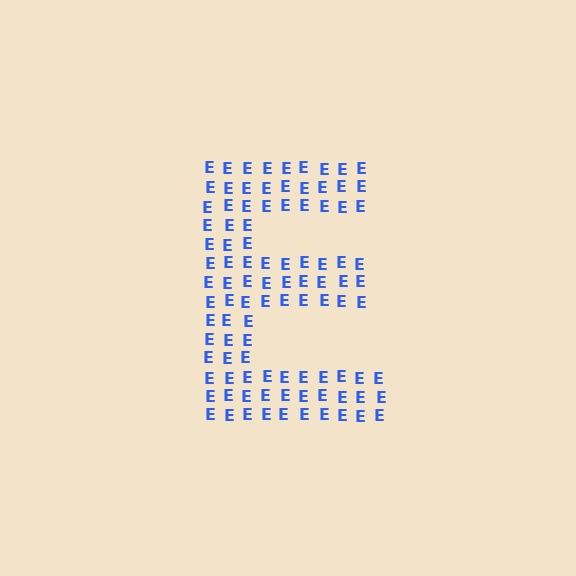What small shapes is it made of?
It is made of small letter E's.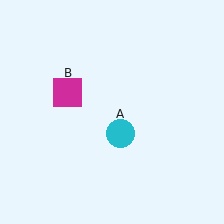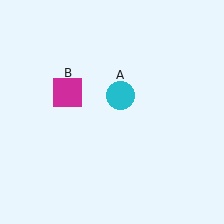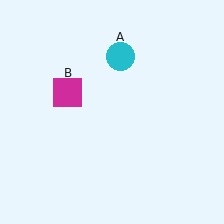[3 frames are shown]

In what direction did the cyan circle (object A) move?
The cyan circle (object A) moved up.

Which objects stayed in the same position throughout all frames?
Magenta square (object B) remained stationary.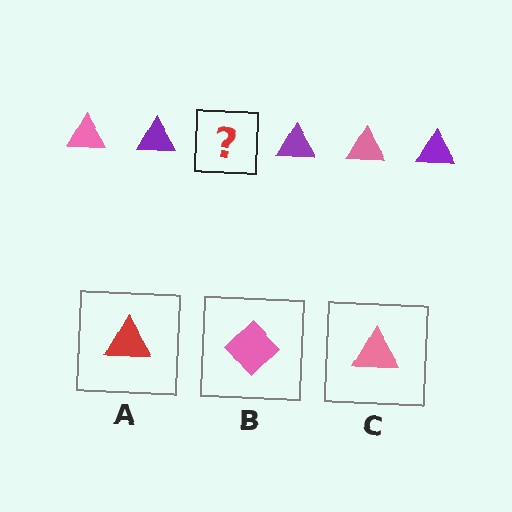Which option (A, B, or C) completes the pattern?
C.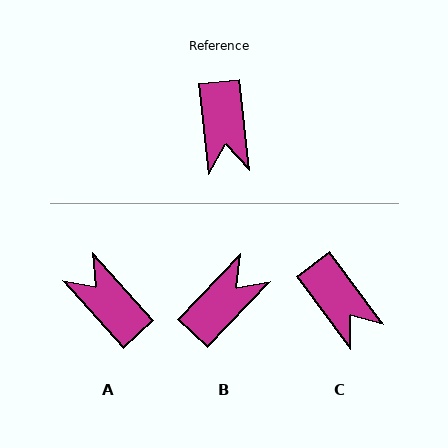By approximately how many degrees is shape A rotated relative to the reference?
Approximately 144 degrees clockwise.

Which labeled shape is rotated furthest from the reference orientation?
A, about 144 degrees away.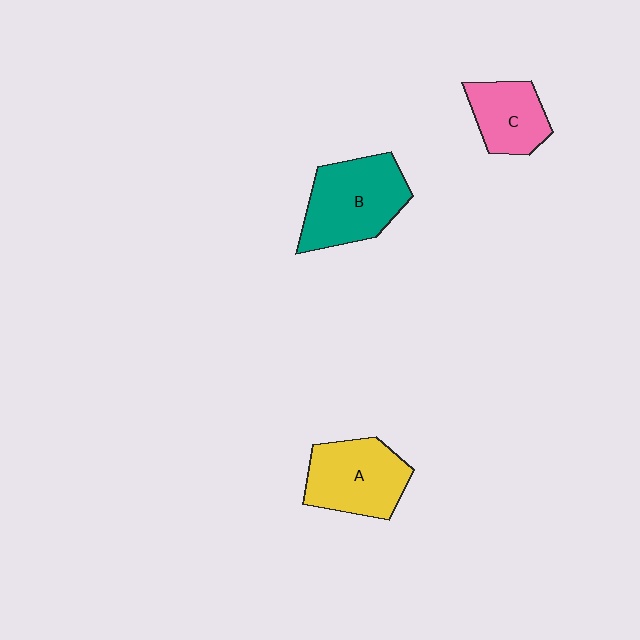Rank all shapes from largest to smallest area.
From largest to smallest: B (teal), A (yellow), C (pink).